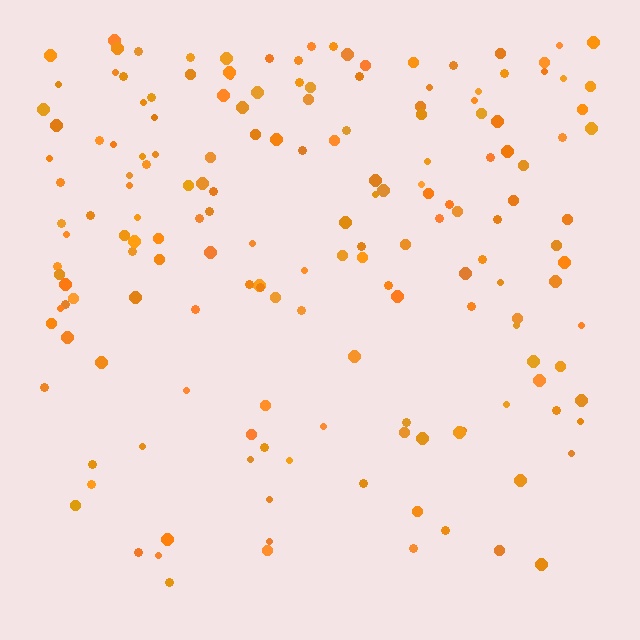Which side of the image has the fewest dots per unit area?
The bottom.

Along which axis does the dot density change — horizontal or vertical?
Vertical.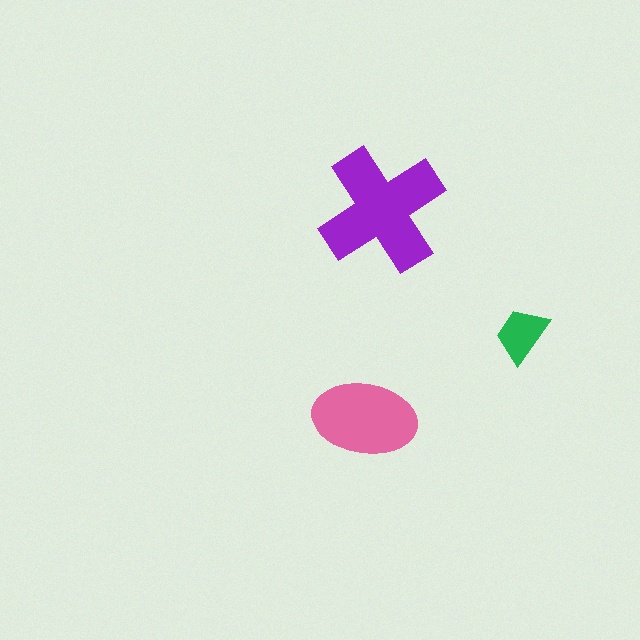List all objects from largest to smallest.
The purple cross, the pink ellipse, the green trapezoid.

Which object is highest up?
The purple cross is topmost.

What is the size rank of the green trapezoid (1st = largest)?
3rd.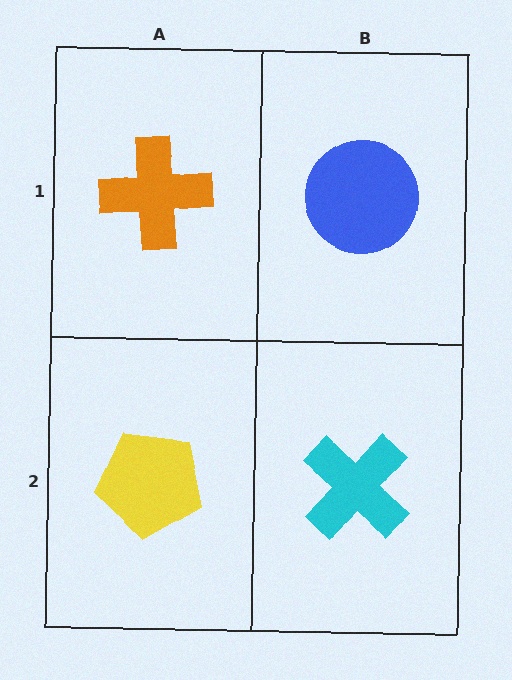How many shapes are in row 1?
2 shapes.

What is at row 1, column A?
An orange cross.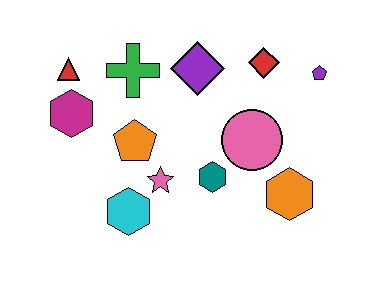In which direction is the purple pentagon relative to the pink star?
The purple pentagon is to the right of the pink star.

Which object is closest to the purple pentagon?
The red diamond is closest to the purple pentagon.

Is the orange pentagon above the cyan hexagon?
Yes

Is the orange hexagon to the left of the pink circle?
No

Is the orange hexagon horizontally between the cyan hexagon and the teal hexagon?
No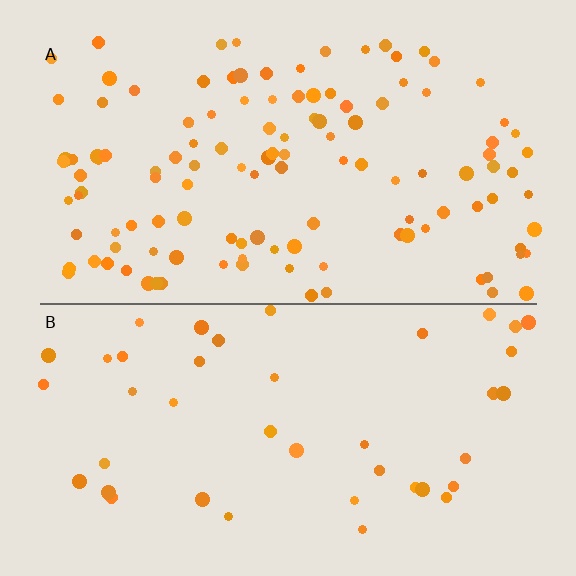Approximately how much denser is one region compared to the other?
Approximately 2.9× — region A over region B.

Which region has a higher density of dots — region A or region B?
A (the top).